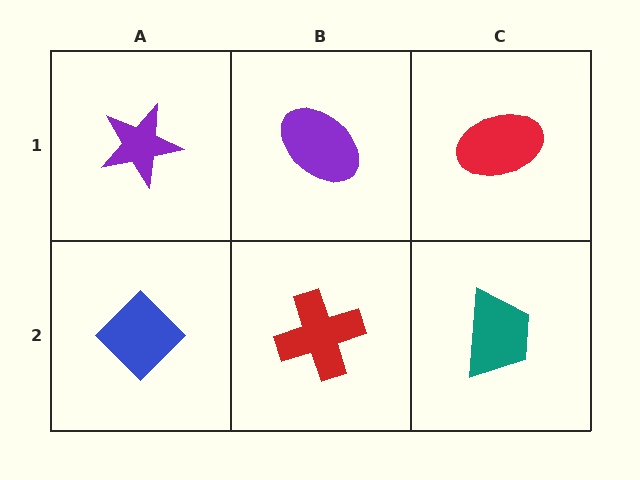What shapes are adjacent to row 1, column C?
A teal trapezoid (row 2, column C), a purple ellipse (row 1, column B).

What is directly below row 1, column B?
A red cross.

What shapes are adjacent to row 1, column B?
A red cross (row 2, column B), a purple star (row 1, column A), a red ellipse (row 1, column C).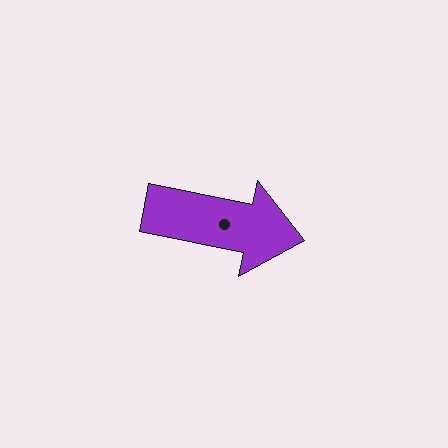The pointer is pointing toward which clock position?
Roughly 3 o'clock.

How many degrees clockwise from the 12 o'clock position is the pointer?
Approximately 101 degrees.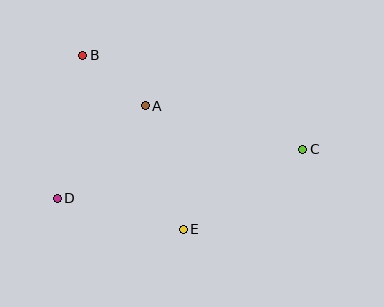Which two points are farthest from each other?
Points C and D are farthest from each other.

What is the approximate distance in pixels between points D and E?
The distance between D and E is approximately 130 pixels.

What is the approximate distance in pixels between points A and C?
The distance between A and C is approximately 163 pixels.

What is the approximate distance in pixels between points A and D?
The distance between A and D is approximately 128 pixels.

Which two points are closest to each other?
Points A and B are closest to each other.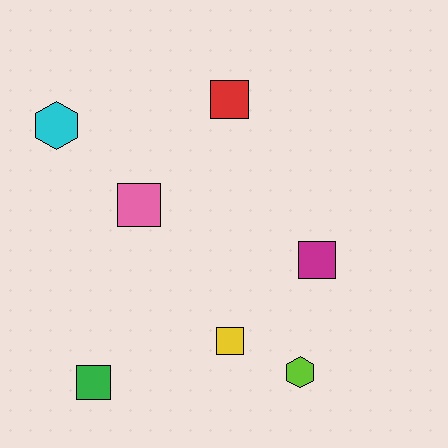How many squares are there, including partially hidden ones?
There are 5 squares.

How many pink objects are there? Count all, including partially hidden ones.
There is 1 pink object.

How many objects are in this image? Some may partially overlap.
There are 7 objects.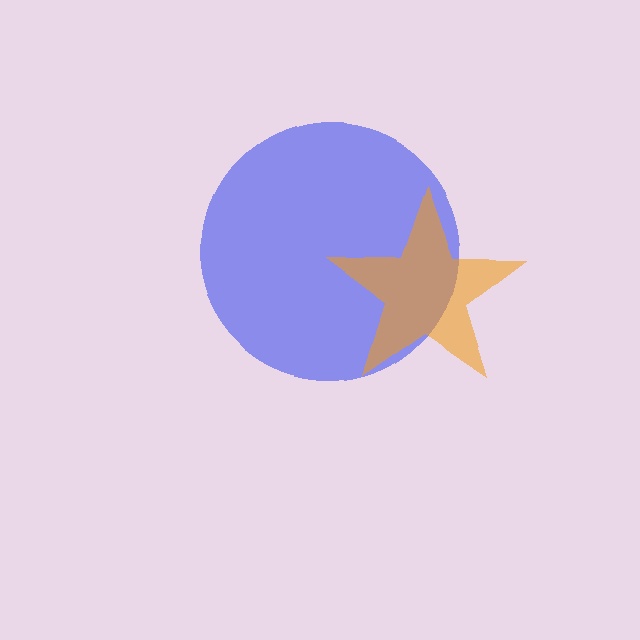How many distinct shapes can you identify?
There are 2 distinct shapes: a blue circle, an orange star.